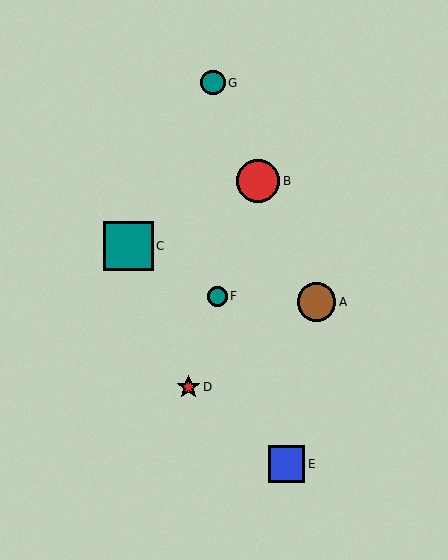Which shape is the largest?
The teal square (labeled C) is the largest.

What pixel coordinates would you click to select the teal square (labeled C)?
Click at (129, 246) to select the teal square C.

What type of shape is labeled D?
Shape D is a red star.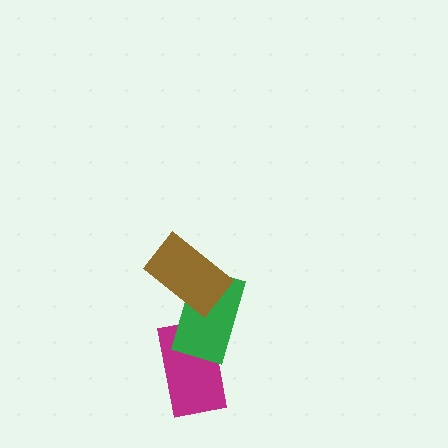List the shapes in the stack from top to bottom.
From top to bottom: the brown rectangle, the green rectangle, the magenta rectangle.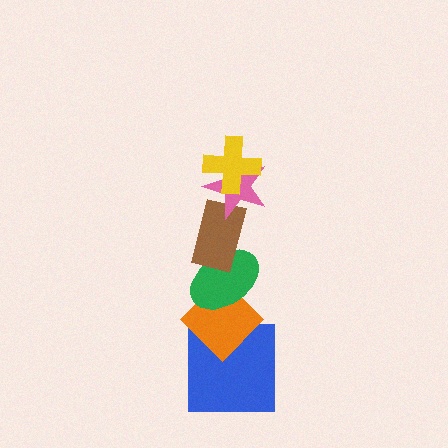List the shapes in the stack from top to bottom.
From top to bottom: the yellow cross, the pink star, the brown rectangle, the green ellipse, the orange diamond, the blue square.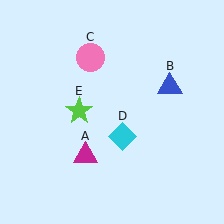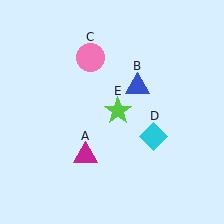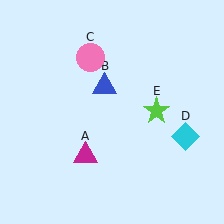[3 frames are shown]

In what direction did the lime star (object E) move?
The lime star (object E) moved right.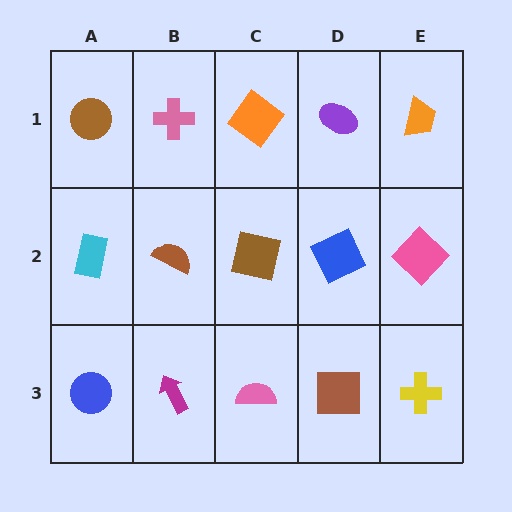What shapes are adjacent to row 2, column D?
A purple ellipse (row 1, column D), a brown square (row 3, column D), a brown square (row 2, column C), a pink diamond (row 2, column E).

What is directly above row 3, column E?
A pink diamond.